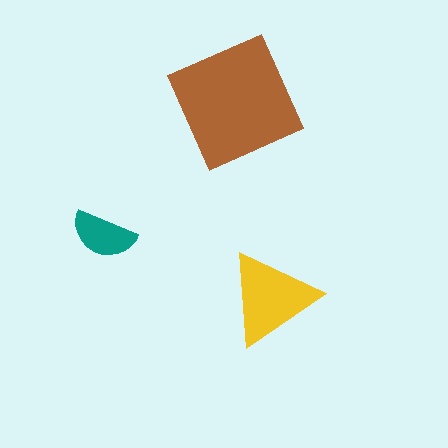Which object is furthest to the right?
The yellow triangle is rightmost.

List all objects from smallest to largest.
The teal semicircle, the yellow triangle, the brown square.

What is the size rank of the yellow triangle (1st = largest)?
2nd.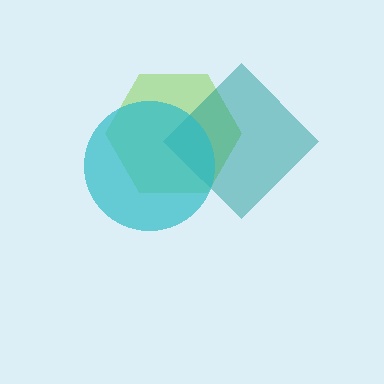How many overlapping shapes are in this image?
There are 3 overlapping shapes in the image.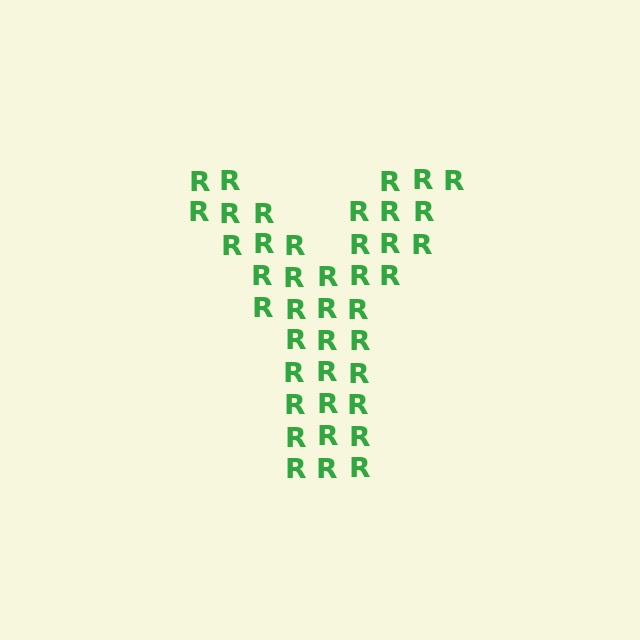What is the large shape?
The large shape is the letter Y.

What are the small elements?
The small elements are letter R's.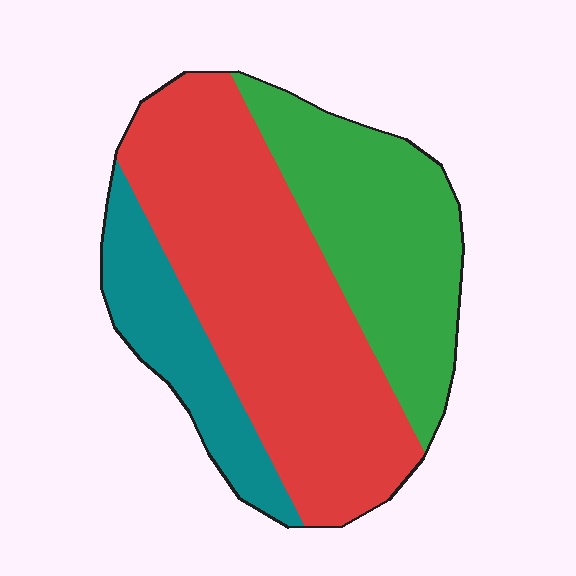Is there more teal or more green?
Green.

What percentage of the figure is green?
Green covers 31% of the figure.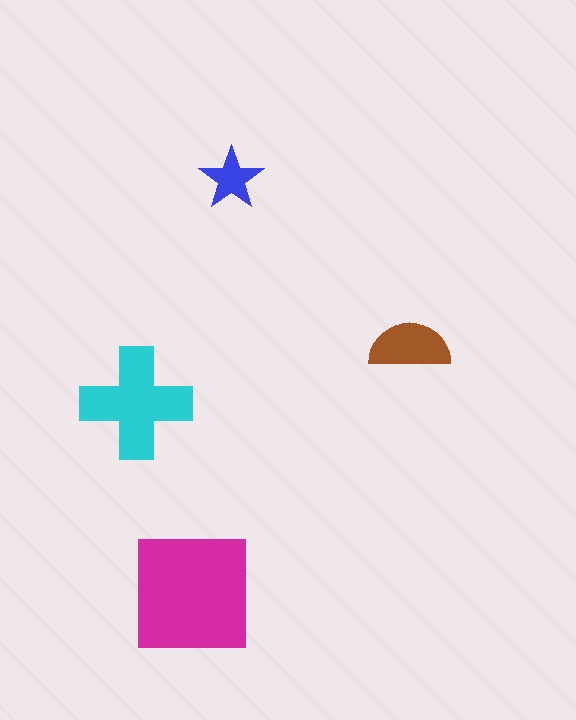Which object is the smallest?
The blue star.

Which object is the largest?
The magenta square.